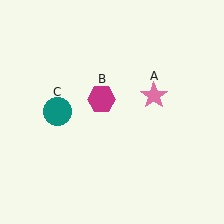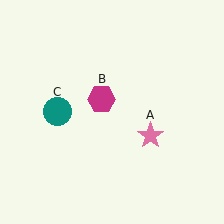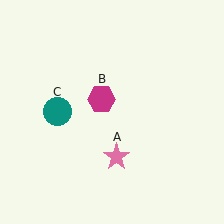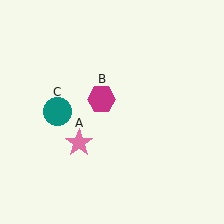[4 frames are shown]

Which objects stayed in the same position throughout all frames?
Magenta hexagon (object B) and teal circle (object C) remained stationary.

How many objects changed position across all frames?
1 object changed position: pink star (object A).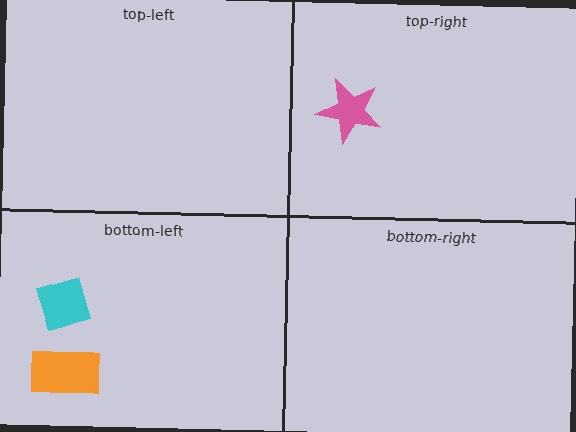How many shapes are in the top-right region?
1.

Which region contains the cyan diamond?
The bottom-left region.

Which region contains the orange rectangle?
The bottom-left region.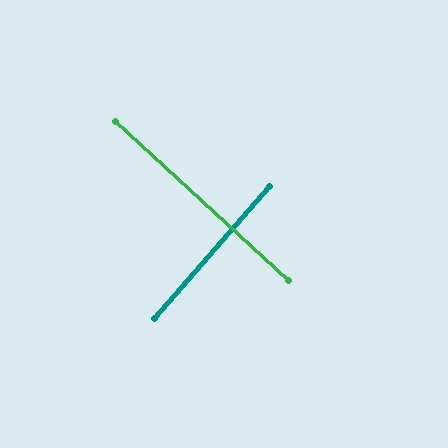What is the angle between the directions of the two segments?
Approximately 89 degrees.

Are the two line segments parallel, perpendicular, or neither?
Perpendicular — they meet at approximately 89°.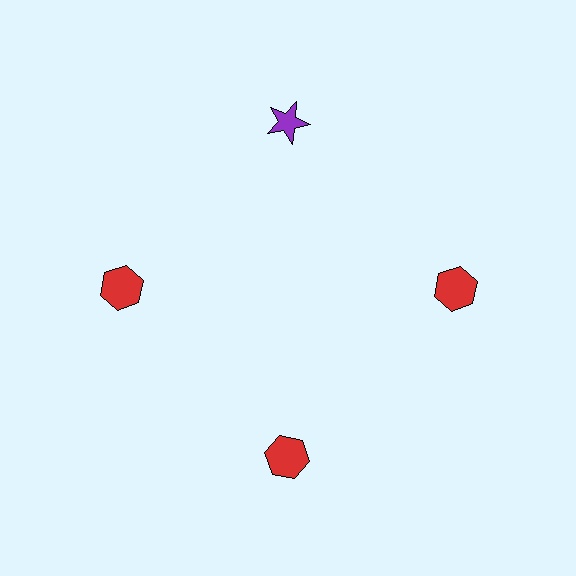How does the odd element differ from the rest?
It differs in both color (purple instead of red) and shape (star instead of hexagon).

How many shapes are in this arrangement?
There are 4 shapes arranged in a ring pattern.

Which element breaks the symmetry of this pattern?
The purple star at roughly the 12 o'clock position breaks the symmetry. All other shapes are red hexagons.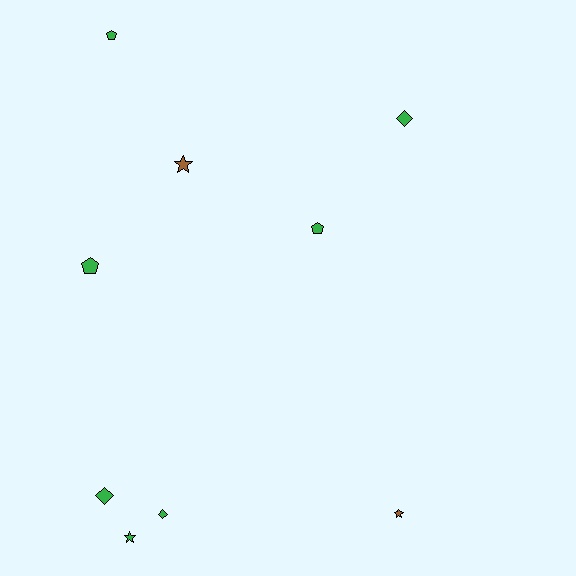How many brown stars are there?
There are 2 brown stars.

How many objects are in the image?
There are 9 objects.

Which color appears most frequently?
Green, with 7 objects.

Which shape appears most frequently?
Star, with 3 objects.